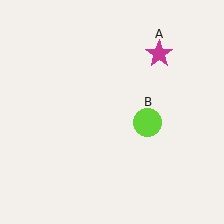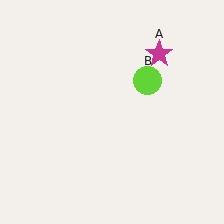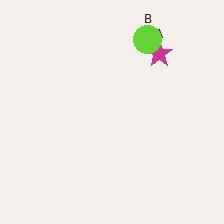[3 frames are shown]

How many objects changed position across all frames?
1 object changed position: lime circle (object B).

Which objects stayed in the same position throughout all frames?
Magenta star (object A) remained stationary.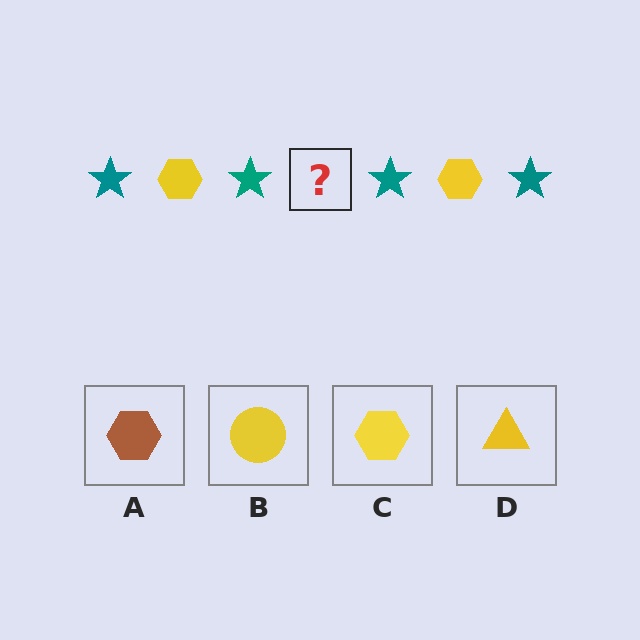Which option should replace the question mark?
Option C.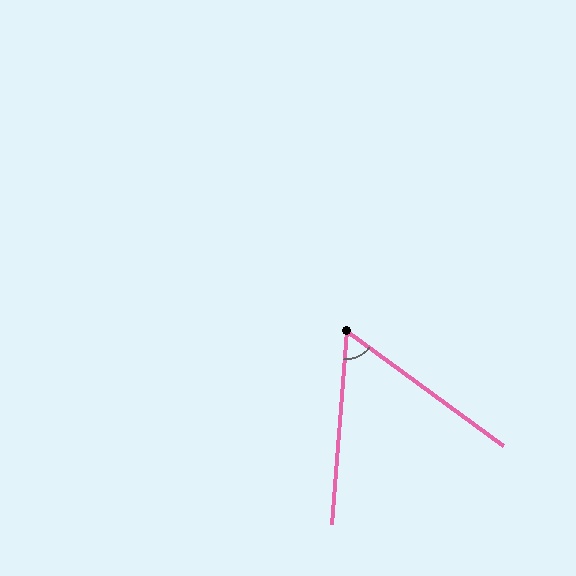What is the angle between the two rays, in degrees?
Approximately 58 degrees.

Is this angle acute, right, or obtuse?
It is acute.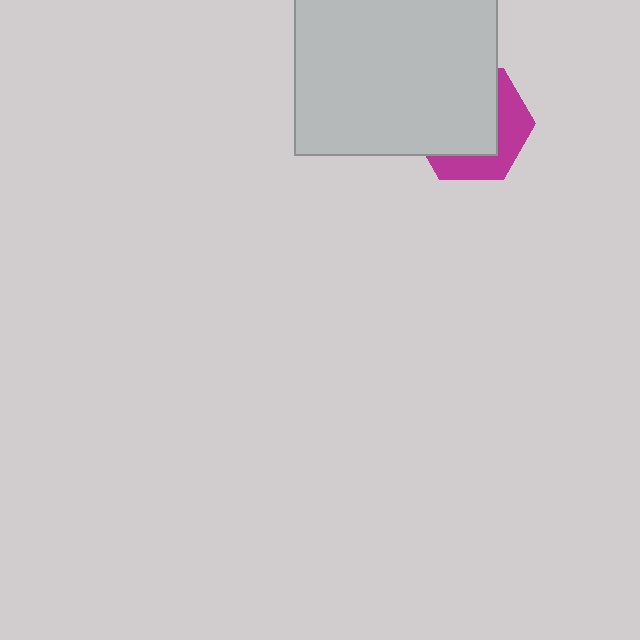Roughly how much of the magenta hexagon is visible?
A small part of it is visible (roughly 38%).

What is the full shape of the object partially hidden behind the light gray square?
The partially hidden object is a magenta hexagon.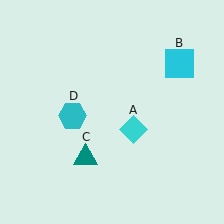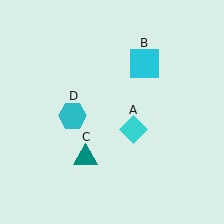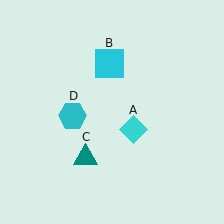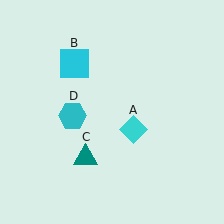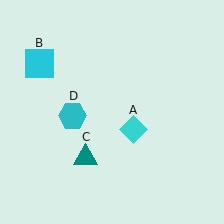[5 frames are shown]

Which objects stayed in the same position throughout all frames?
Cyan diamond (object A) and teal triangle (object C) and cyan hexagon (object D) remained stationary.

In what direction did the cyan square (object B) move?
The cyan square (object B) moved left.